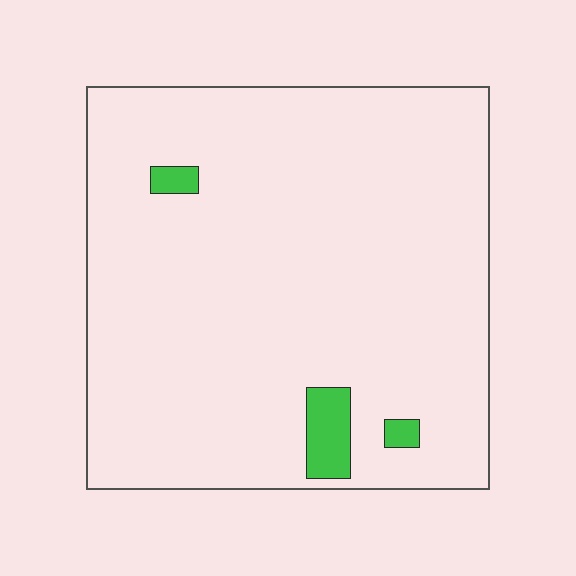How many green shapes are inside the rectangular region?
3.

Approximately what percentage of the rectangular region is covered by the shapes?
Approximately 5%.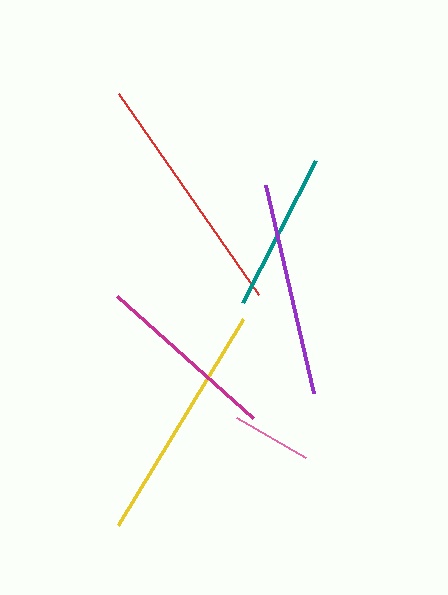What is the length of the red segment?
The red segment is approximately 245 pixels long.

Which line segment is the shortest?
The pink line is the shortest at approximately 79 pixels.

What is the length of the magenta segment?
The magenta segment is approximately 183 pixels long.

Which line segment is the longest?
The red line is the longest at approximately 245 pixels.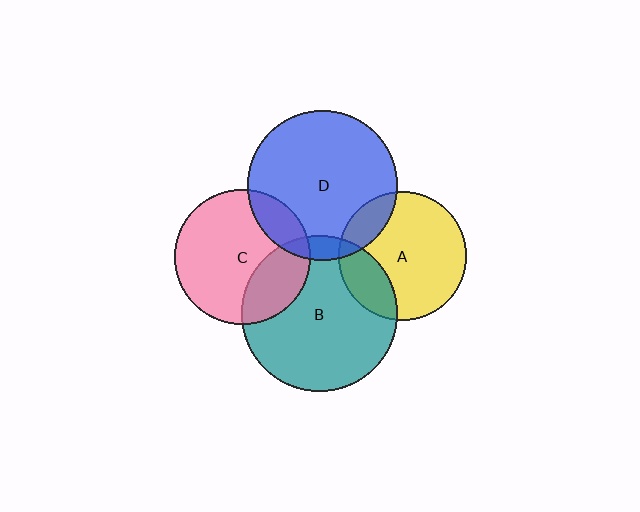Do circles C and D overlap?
Yes.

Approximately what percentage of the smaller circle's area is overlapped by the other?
Approximately 15%.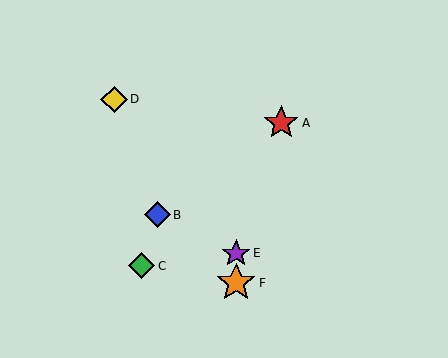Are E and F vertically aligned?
Yes, both are at x≈236.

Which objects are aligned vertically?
Objects E, F are aligned vertically.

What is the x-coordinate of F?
Object F is at x≈236.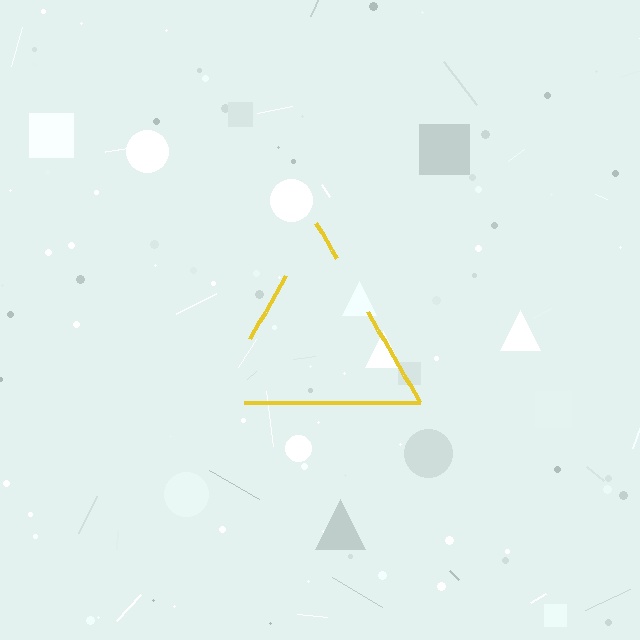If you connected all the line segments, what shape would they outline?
They would outline a triangle.